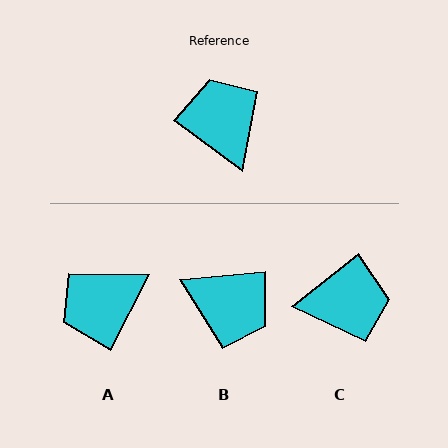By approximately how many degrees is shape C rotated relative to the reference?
Approximately 105 degrees clockwise.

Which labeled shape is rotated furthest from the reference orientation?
B, about 139 degrees away.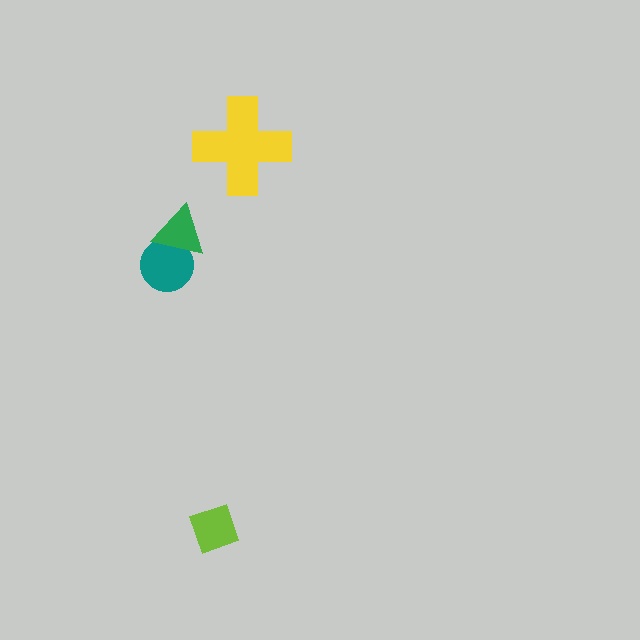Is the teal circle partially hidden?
Yes, it is partially covered by another shape.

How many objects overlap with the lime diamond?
0 objects overlap with the lime diamond.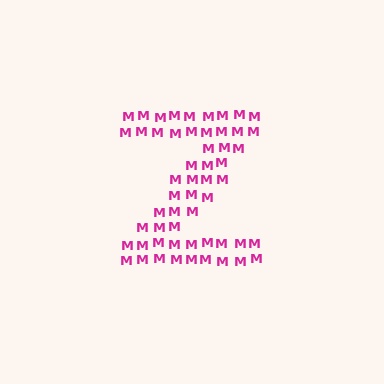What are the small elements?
The small elements are letter M's.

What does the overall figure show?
The overall figure shows the letter Z.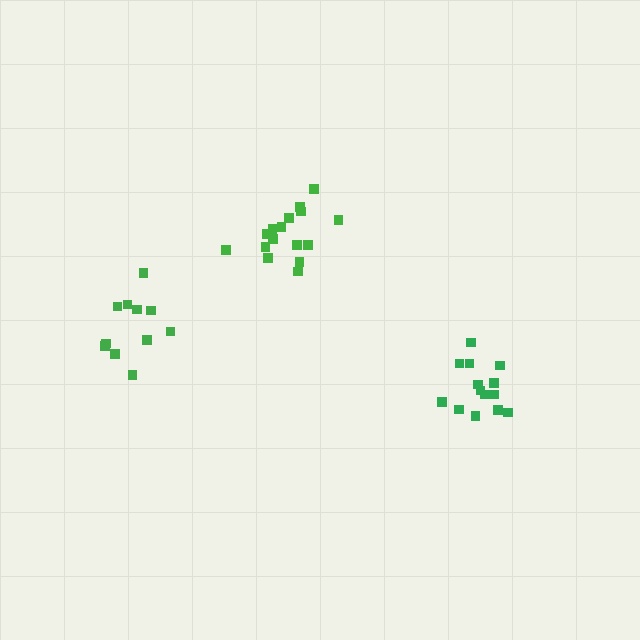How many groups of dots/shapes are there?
There are 3 groups.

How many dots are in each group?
Group 1: 14 dots, Group 2: 11 dots, Group 3: 16 dots (41 total).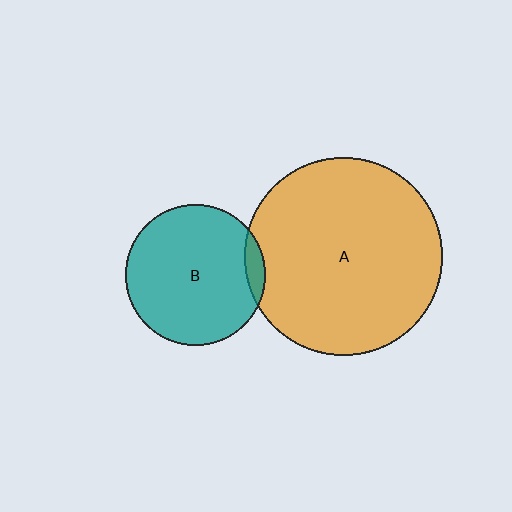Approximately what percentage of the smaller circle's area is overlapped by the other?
Approximately 5%.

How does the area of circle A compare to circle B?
Approximately 2.0 times.